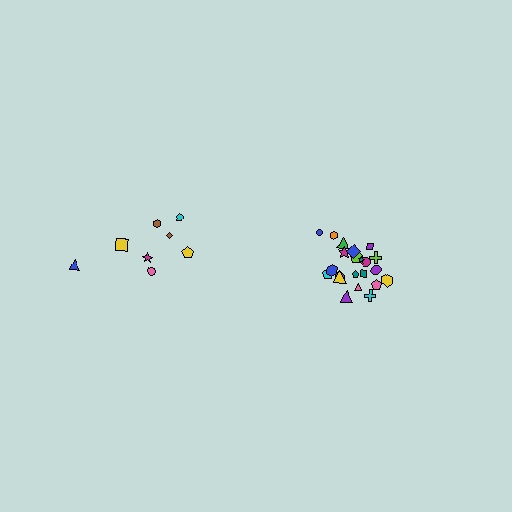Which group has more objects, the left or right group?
The right group.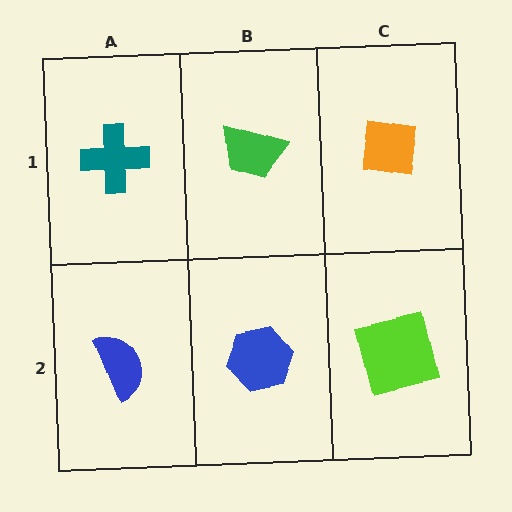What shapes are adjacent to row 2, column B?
A green trapezoid (row 1, column B), a blue semicircle (row 2, column A), a lime square (row 2, column C).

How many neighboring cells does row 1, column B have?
3.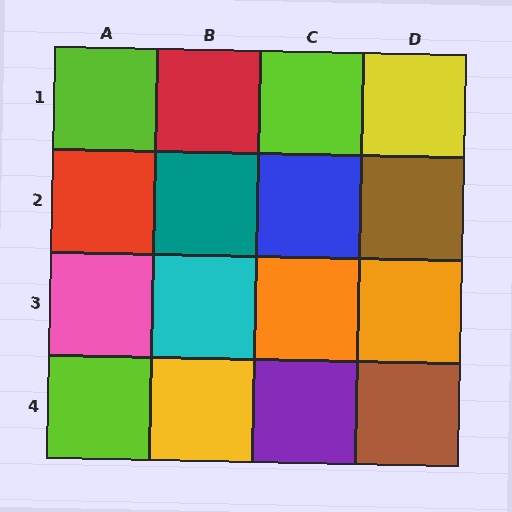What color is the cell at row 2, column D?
Brown.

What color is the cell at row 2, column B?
Teal.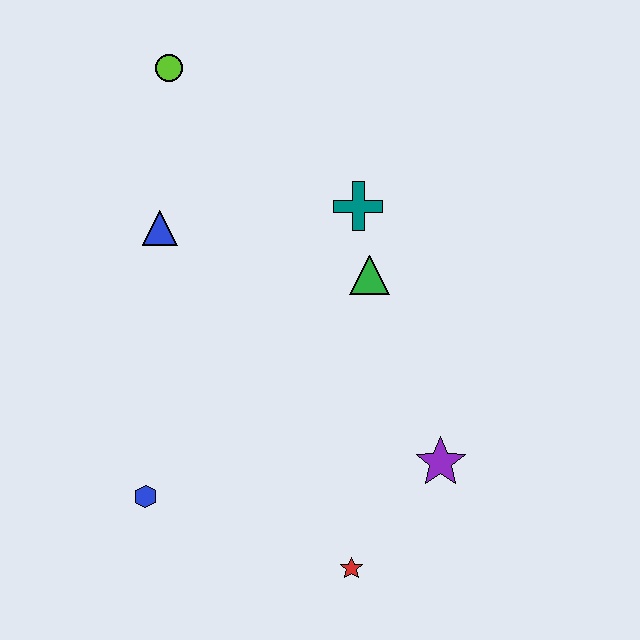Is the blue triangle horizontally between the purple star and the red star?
No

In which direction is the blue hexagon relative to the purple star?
The blue hexagon is to the left of the purple star.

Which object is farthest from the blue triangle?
The red star is farthest from the blue triangle.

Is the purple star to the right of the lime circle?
Yes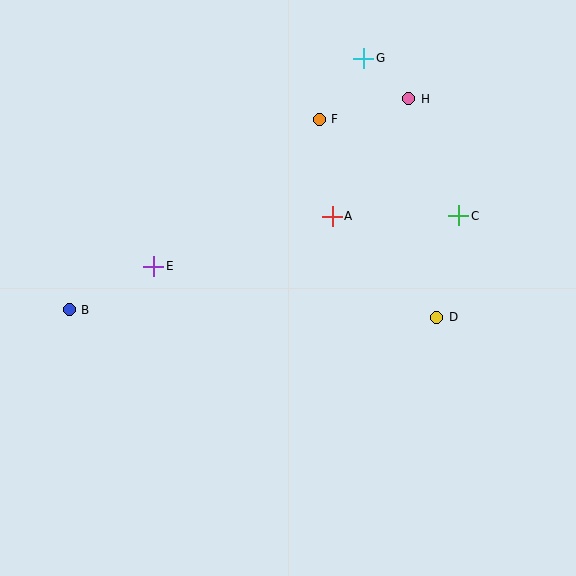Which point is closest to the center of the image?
Point A at (332, 216) is closest to the center.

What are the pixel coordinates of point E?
Point E is at (154, 266).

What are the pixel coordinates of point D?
Point D is at (437, 317).